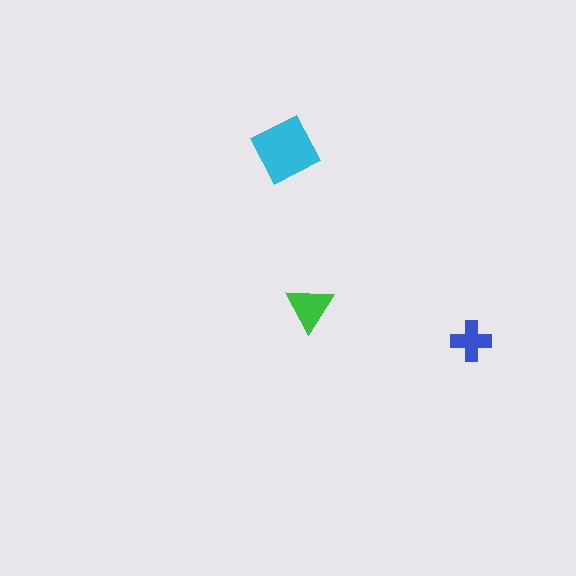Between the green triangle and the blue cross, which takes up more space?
The green triangle.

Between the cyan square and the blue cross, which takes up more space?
The cyan square.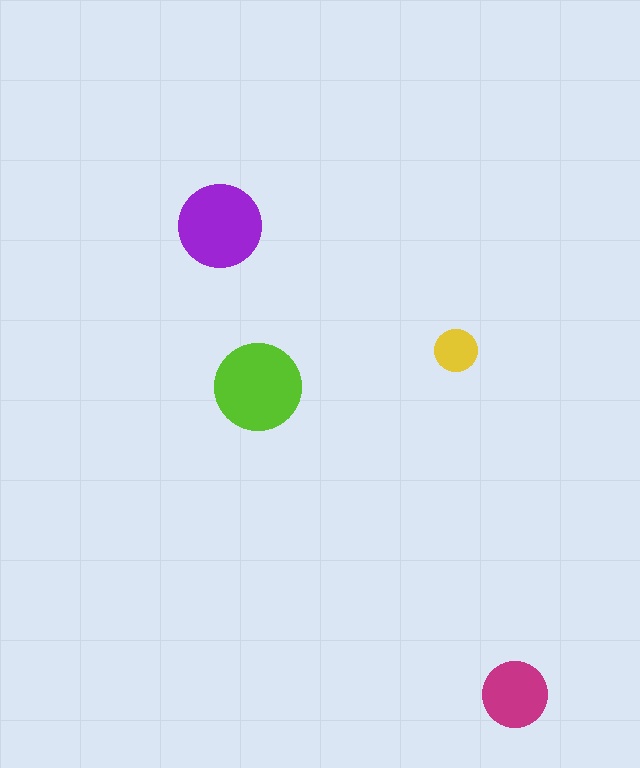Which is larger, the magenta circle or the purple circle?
The purple one.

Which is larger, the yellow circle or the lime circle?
The lime one.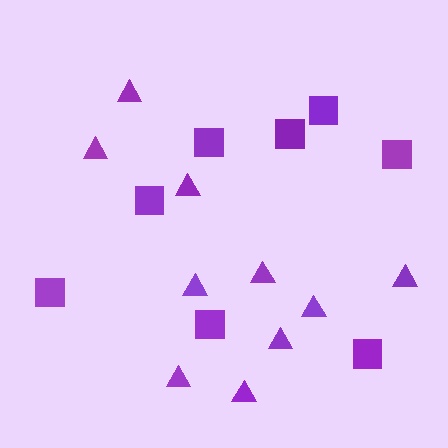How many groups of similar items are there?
There are 2 groups: one group of triangles (10) and one group of squares (8).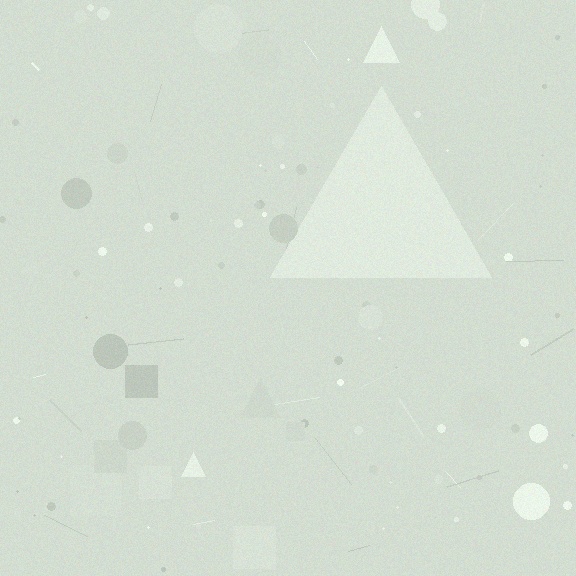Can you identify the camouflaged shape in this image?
The camouflaged shape is a triangle.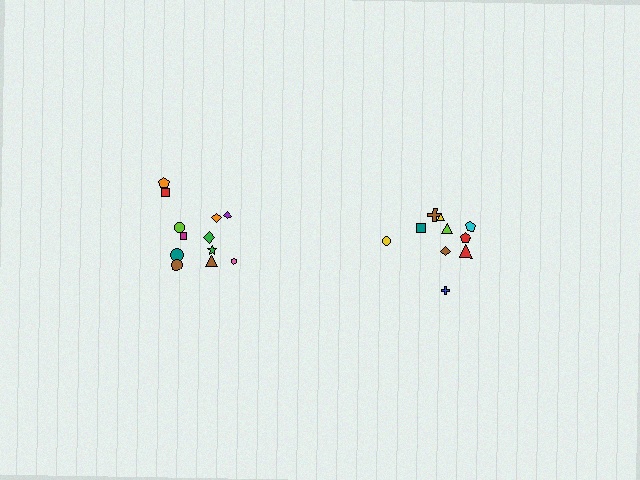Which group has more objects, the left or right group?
The left group.